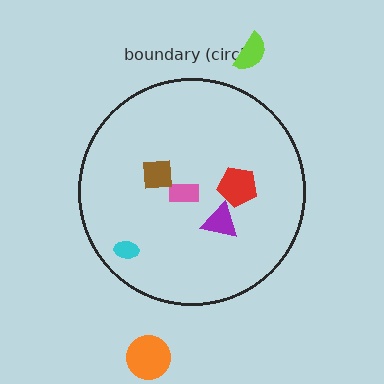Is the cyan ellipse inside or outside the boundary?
Inside.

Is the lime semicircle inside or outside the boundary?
Outside.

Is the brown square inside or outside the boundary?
Inside.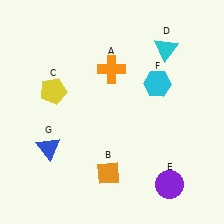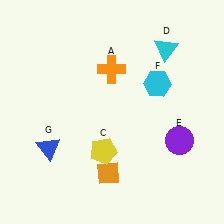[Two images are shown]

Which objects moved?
The objects that moved are: the yellow pentagon (C), the purple circle (E).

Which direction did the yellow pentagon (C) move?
The yellow pentagon (C) moved down.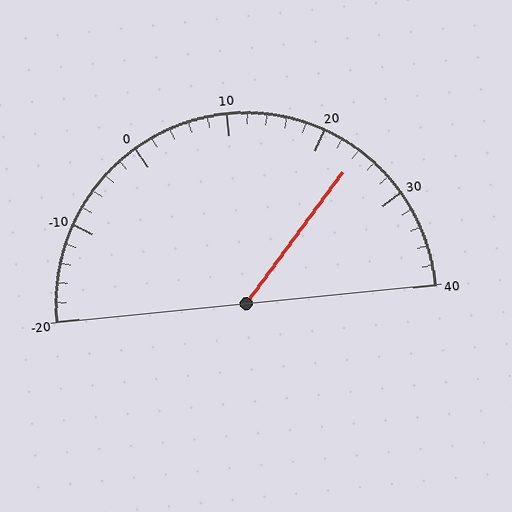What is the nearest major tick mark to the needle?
The nearest major tick mark is 20.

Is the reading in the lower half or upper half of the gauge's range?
The reading is in the upper half of the range (-20 to 40).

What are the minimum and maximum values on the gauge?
The gauge ranges from -20 to 40.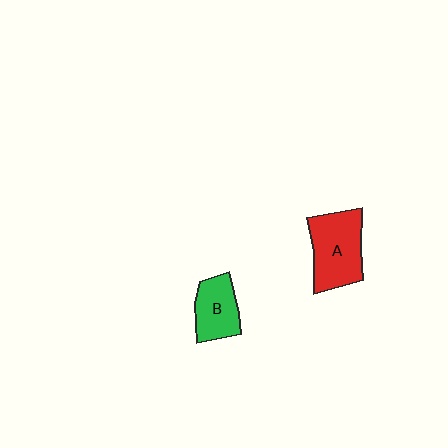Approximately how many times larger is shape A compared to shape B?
Approximately 1.5 times.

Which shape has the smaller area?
Shape B (green).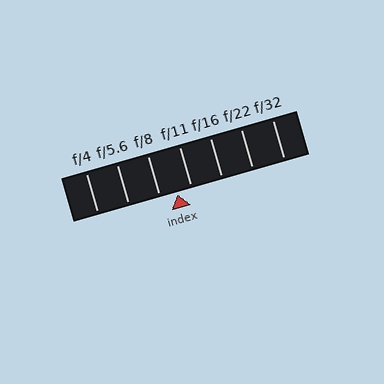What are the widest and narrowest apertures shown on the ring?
The widest aperture shown is f/4 and the narrowest is f/32.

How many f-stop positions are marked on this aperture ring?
There are 7 f-stop positions marked.